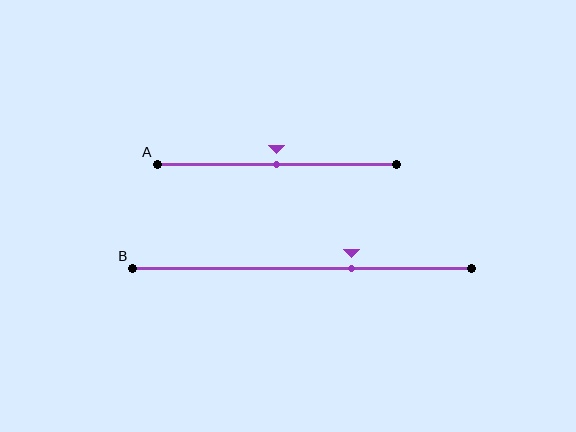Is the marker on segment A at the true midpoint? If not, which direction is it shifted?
Yes, the marker on segment A is at the true midpoint.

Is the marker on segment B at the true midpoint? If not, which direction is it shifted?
No, the marker on segment B is shifted to the right by about 15% of the segment length.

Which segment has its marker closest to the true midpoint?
Segment A has its marker closest to the true midpoint.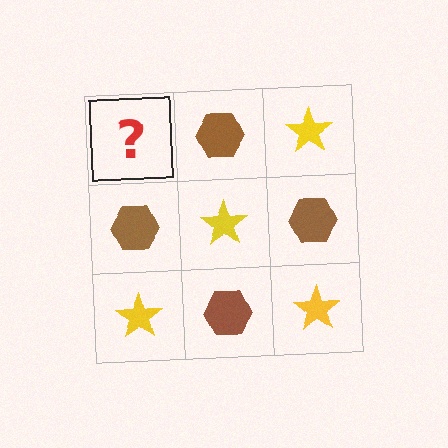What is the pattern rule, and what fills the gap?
The rule is that it alternates yellow star and brown hexagon in a checkerboard pattern. The gap should be filled with a yellow star.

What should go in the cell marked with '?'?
The missing cell should contain a yellow star.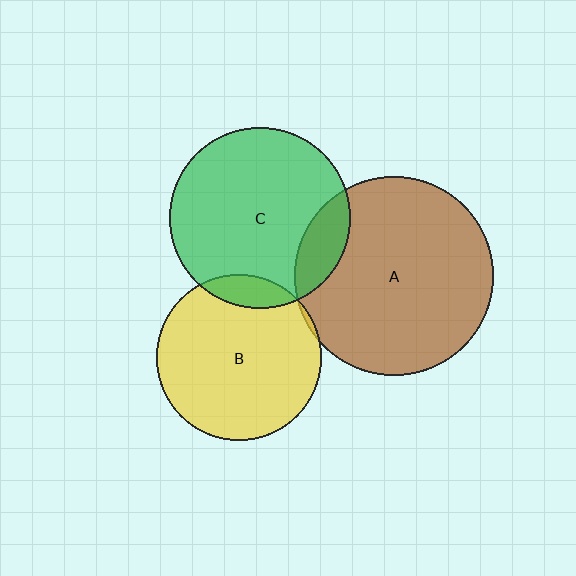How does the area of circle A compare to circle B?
Approximately 1.4 times.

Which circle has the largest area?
Circle A (brown).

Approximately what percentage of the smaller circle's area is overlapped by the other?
Approximately 10%.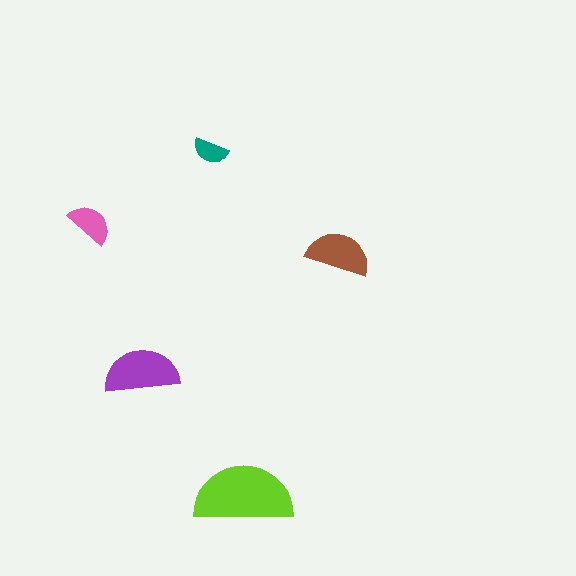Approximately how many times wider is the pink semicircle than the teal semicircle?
About 1.5 times wider.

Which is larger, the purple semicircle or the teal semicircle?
The purple one.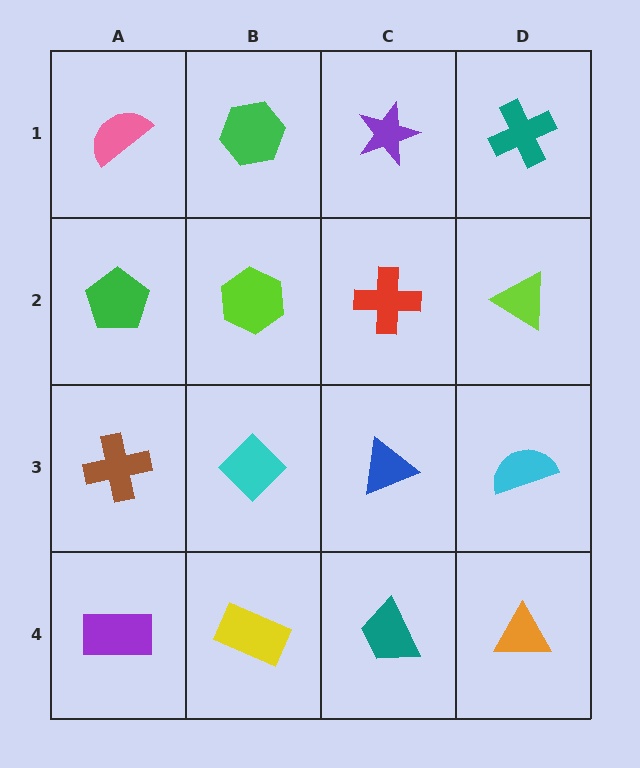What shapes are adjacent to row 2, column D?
A teal cross (row 1, column D), a cyan semicircle (row 3, column D), a red cross (row 2, column C).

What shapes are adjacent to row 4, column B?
A cyan diamond (row 3, column B), a purple rectangle (row 4, column A), a teal trapezoid (row 4, column C).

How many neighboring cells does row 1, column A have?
2.